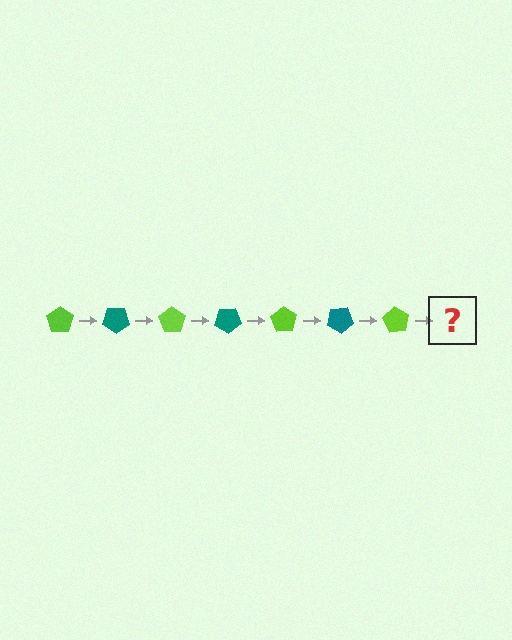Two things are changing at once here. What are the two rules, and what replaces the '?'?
The two rules are that it rotates 35 degrees each step and the color cycles through lime and teal. The '?' should be a teal pentagon, rotated 245 degrees from the start.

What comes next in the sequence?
The next element should be a teal pentagon, rotated 245 degrees from the start.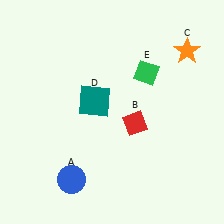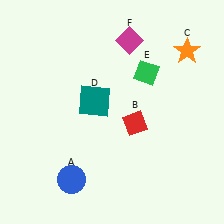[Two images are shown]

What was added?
A magenta diamond (F) was added in Image 2.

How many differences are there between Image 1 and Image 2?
There is 1 difference between the two images.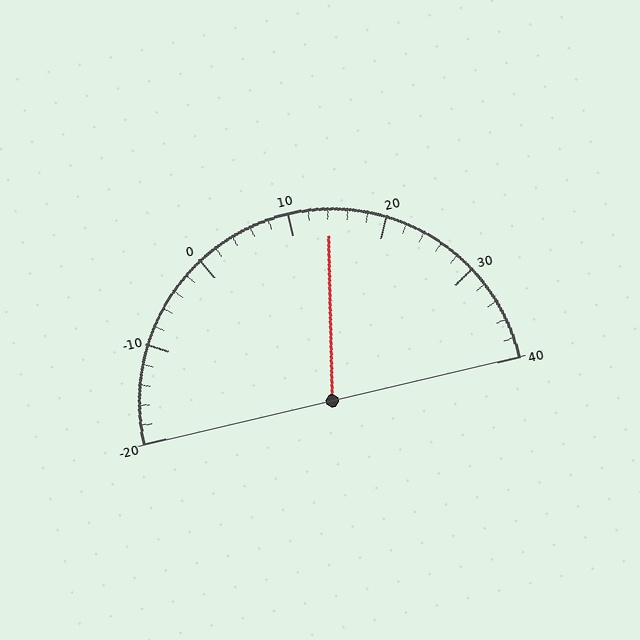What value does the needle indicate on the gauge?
The needle indicates approximately 14.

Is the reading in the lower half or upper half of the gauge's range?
The reading is in the upper half of the range (-20 to 40).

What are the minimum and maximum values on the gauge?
The gauge ranges from -20 to 40.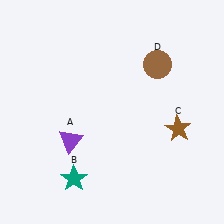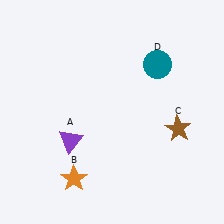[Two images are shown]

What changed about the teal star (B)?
In Image 1, B is teal. In Image 2, it changed to orange.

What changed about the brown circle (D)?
In Image 1, D is brown. In Image 2, it changed to teal.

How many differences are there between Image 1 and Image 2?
There are 2 differences between the two images.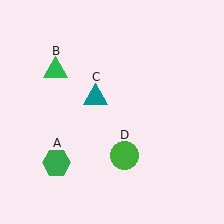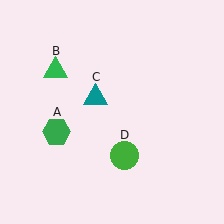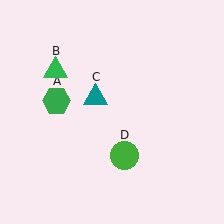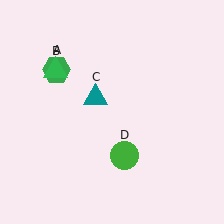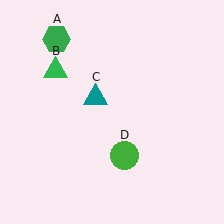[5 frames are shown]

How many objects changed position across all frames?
1 object changed position: green hexagon (object A).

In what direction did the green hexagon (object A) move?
The green hexagon (object A) moved up.